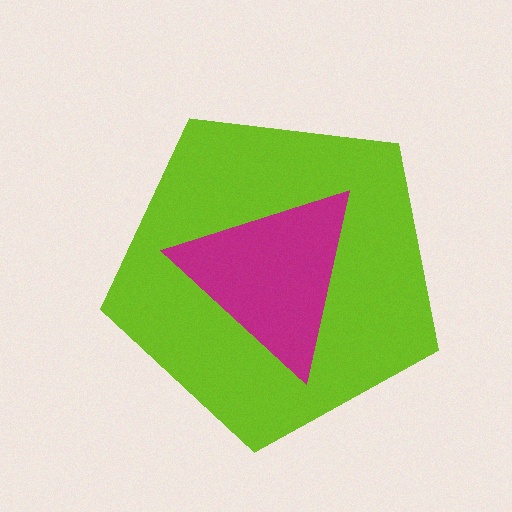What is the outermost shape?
The lime pentagon.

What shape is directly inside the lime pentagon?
The magenta triangle.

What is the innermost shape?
The magenta triangle.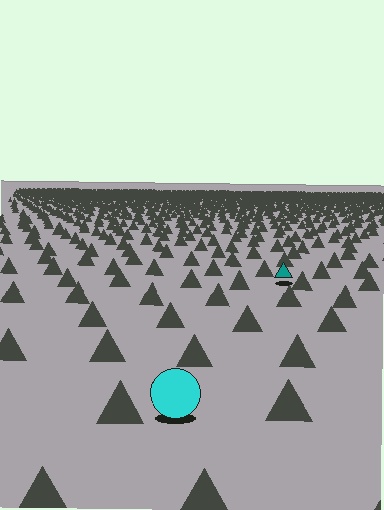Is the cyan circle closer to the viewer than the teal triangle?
Yes. The cyan circle is closer — you can tell from the texture gradient: the ground texture is coarser near it.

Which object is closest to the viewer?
The cyan circle is closest. The texture marks near it are larger and more spread out.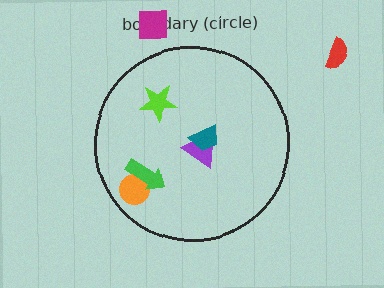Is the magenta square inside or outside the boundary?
Outside.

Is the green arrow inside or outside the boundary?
Inside.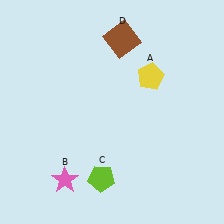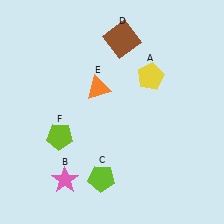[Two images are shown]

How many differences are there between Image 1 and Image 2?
There are 2 differences between the two images.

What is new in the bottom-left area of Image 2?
A lime pentagon (F) was added in the bottom-left area of Image 2.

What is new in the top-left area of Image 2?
An orange triangle (E) was added in the top-left area of Image 2.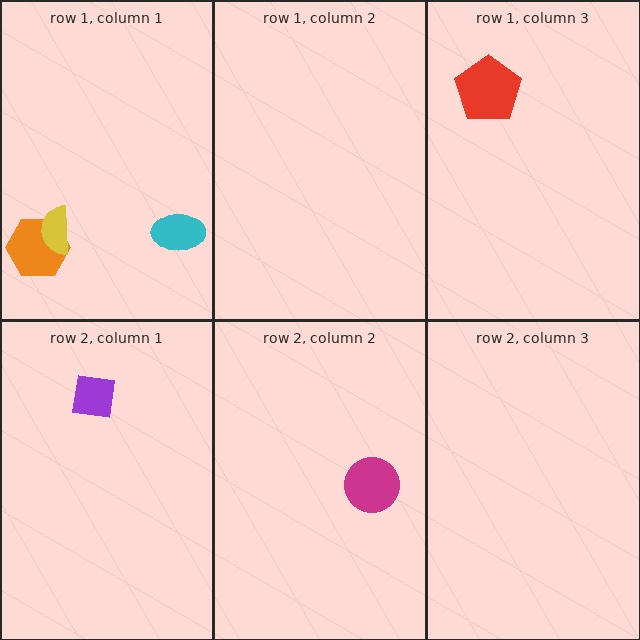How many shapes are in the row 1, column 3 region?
1.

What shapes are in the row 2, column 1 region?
The purple square.